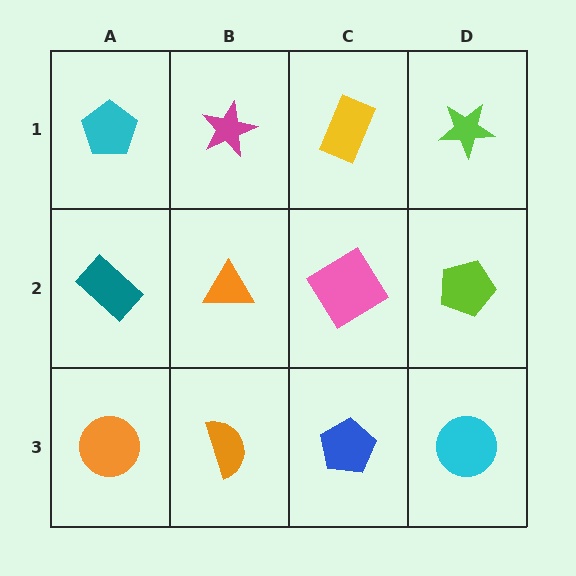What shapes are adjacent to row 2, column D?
A lime star (row 1, column D), a cyan circle (row 3, column D), a pink diamond (row 2, column C).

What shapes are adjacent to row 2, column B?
A magenta star (row 1, column B), an orange semicircle (row 3, column B), a teal rectangle (row 2, column A), a pink diamond (row 2, column C).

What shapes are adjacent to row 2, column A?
A cyan pentagon (row 1, column A), an orange circle (row 3, column A), an orange triangle (row 2, column B).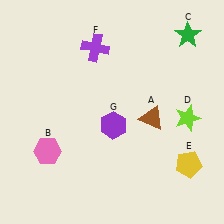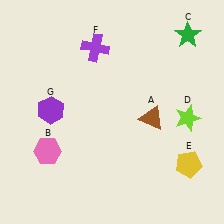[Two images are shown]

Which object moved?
The purple hexagon (G) moved left.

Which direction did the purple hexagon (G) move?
The purple hexagon (G) moved left.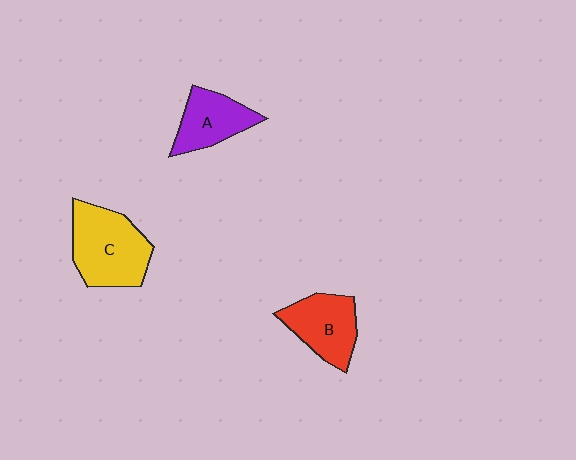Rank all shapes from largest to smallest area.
From largest to smallest: C (yellow), B (red), A (purple).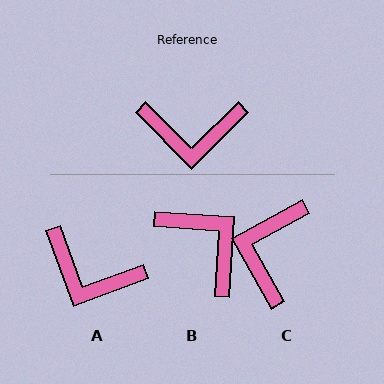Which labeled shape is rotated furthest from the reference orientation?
B, about 132 degrees away.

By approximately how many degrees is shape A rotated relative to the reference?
Approximately 25 degrees clockwise.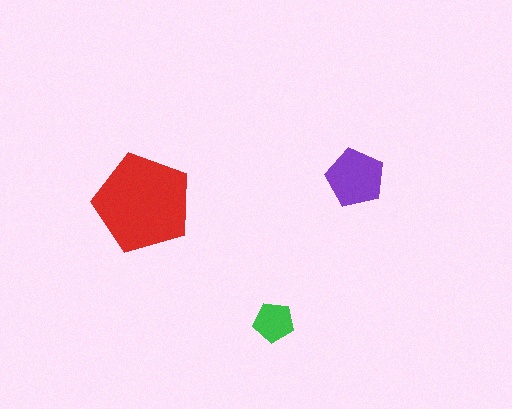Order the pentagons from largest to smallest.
the red one, the purple one, the green one.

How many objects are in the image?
There are 3 objects in the image.